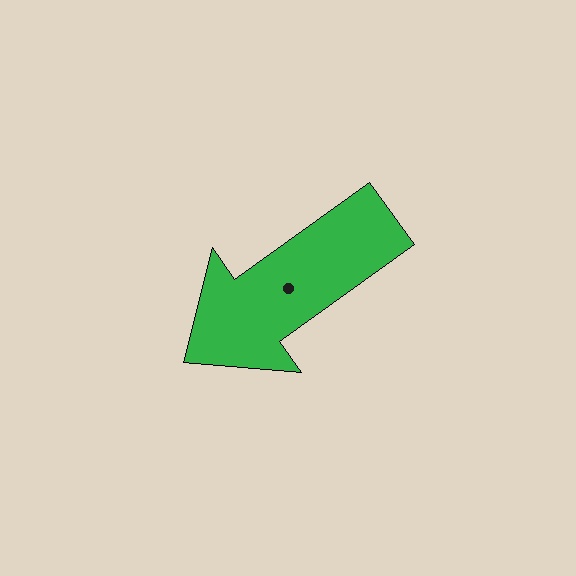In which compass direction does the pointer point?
Southwest.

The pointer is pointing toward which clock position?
Roughly 8 o'clock.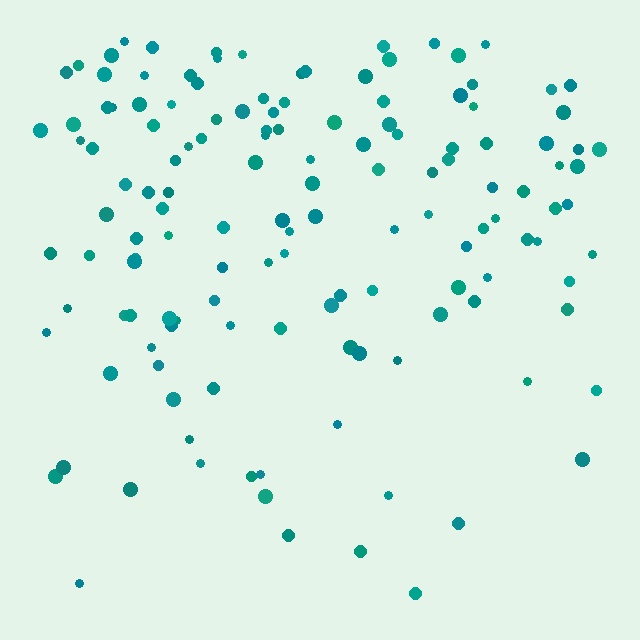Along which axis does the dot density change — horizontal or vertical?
Vertical.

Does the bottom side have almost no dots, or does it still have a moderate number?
Still a moderate number, just noticeably fewer than the top.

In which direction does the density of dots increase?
From bottom to top, with the top side densest.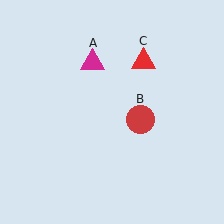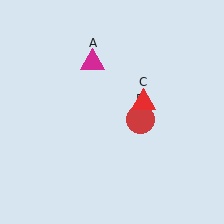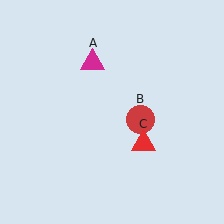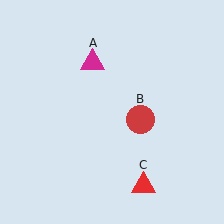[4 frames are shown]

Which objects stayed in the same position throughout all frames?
Magenta triangle (object A) and red circle (object B) remained stationary.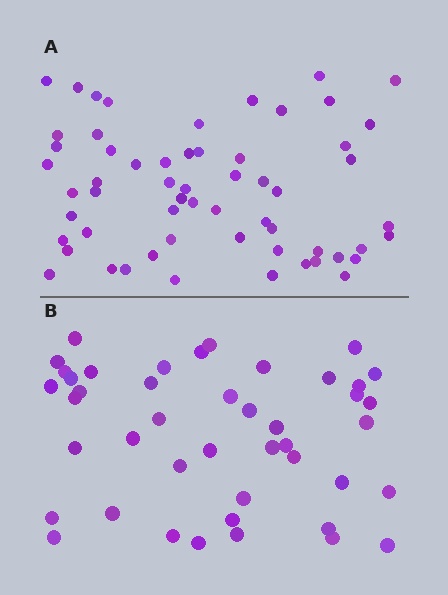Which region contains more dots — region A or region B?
Region A (the top region) has more dots.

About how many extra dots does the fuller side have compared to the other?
Region A has approximately 15 more dots than region B.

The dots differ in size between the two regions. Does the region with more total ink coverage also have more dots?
No. Region B has more total ink coverage because its dots are larger, but region A actually contains more individual dots. Total area can be misleading — the number of items is what matters here.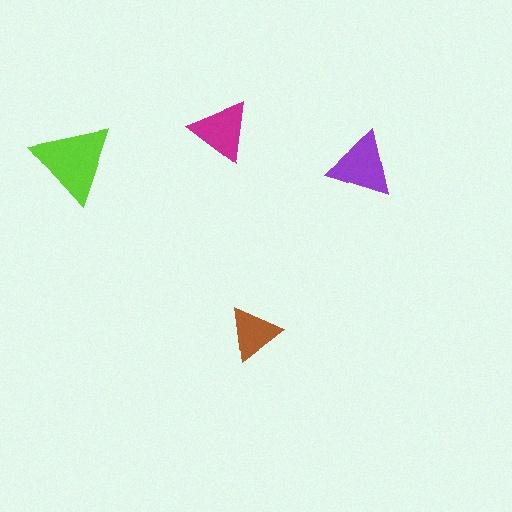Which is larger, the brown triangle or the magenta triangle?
The magenta one.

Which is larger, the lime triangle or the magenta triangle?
The lime one.